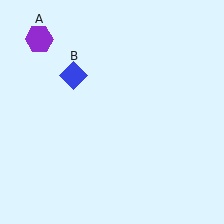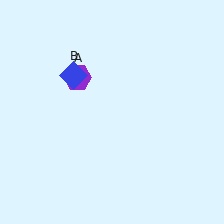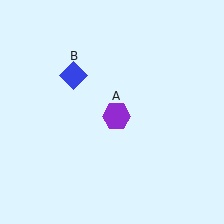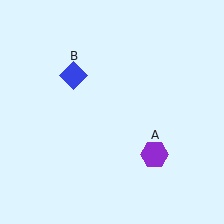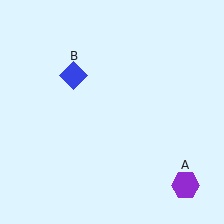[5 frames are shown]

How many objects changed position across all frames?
1 object changed position: purple hexagon (object A).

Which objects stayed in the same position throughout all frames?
Blue diamond (object B) remained stationary.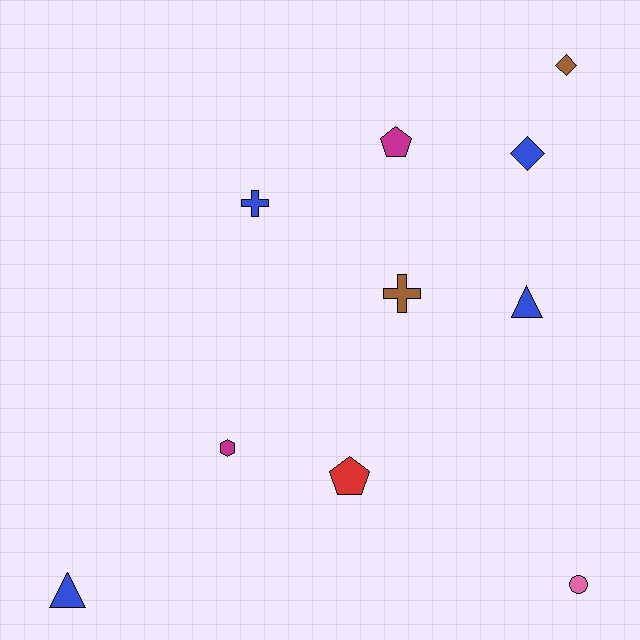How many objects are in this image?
There are 10 objects.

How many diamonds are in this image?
There are 2 diamonds.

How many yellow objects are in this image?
There are no yellow objects.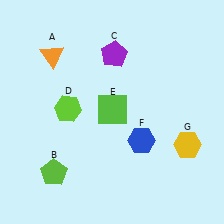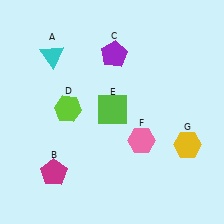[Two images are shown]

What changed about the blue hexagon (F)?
In Image 1, F is blue. In Image 2, it changed to pink.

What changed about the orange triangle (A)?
In Image 1, A is orange. In Image 2, it changed to cyan.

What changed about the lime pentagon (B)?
In Image 1, B is lime. In Image 2, it changed to magenta.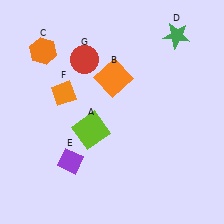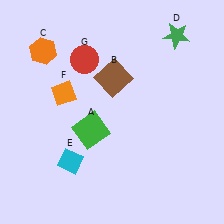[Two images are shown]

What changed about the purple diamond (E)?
In Image 1, E is purple. In Image 2, it changed to cyan.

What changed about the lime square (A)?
In Image 1, A is lime. In Image 2, it changed to green.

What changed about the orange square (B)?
In Image 1, B is orange. In Image 2, it changed to brown.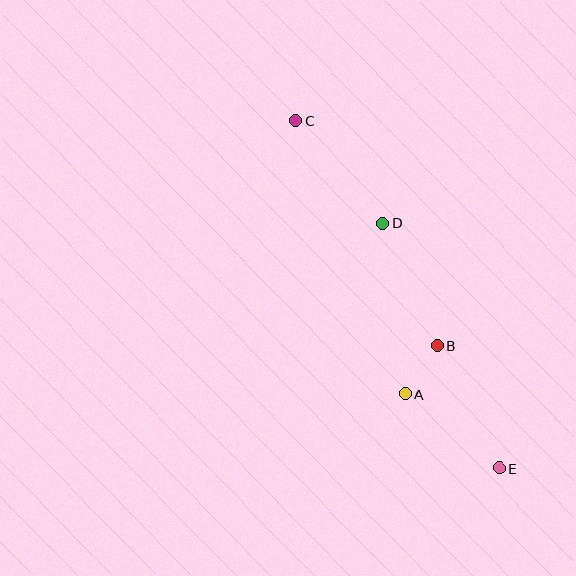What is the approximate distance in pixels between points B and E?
The distance between B and E is approximately 137 pixels.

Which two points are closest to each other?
Points A and B are closest to each other.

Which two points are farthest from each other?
Points C and E are farthest from each other.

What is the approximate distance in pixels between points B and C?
The distance between B and C is approximately 266 pixels.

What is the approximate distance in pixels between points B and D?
The distance between B and D is approximately 134 pixels.